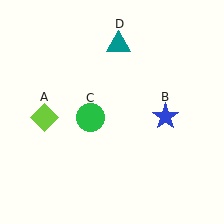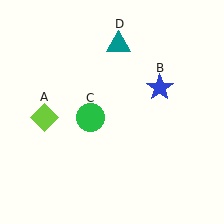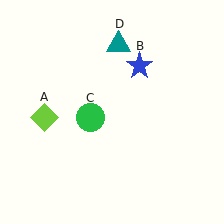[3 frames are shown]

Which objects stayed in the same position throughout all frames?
Lime diamond (object A) and green circle (object C) and teal triangle (object D) remained stationary.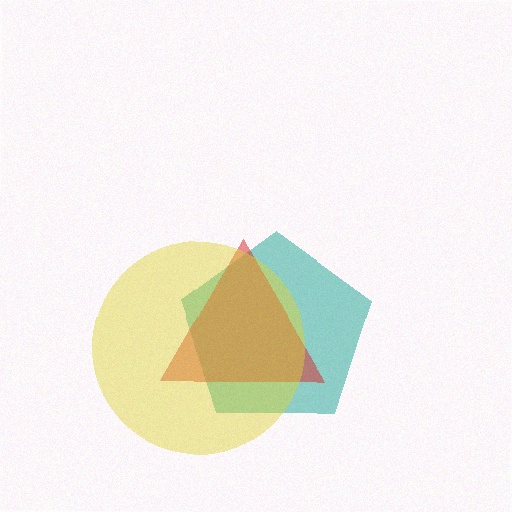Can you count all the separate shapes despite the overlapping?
Yes, there are 3 separate shapes.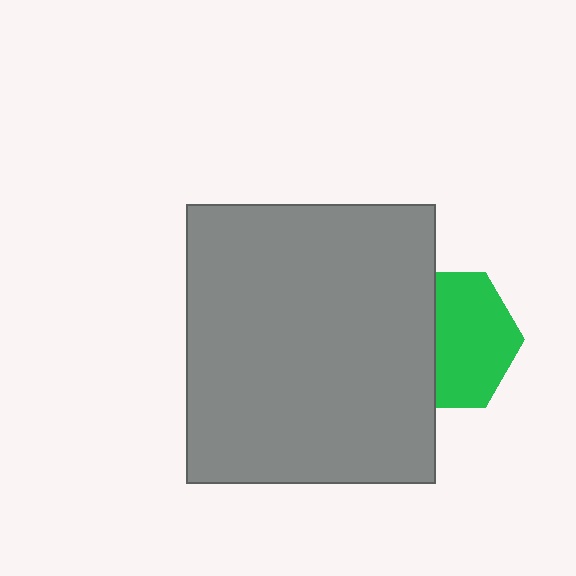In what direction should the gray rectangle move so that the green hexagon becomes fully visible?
The gray rectangle should move left. That is the shortest direction to clear the overlap and leave the green hexagon fully visible.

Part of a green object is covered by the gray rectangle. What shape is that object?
It is a hexagon.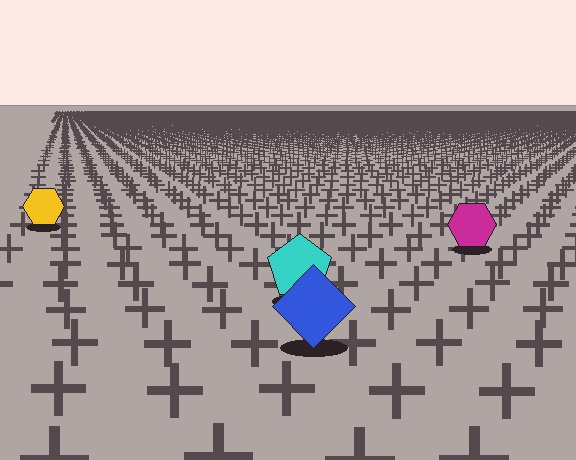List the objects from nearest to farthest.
From nearest to farthest: the blue diamond, the cyan pentagon, the magenta hexagon, the yellow hexagon.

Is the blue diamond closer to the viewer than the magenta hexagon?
Yes. The blue diamond is closer — you can tell from the texture gradient: the ground texture is coarser near it.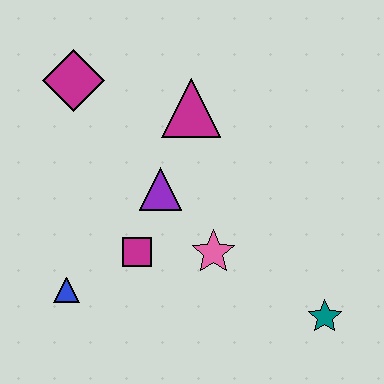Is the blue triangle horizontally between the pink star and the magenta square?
No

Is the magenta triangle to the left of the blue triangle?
No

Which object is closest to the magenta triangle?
The purple triangle is closest to the magenta triangle.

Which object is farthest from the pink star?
The magenta diamond is farthest from the pink star.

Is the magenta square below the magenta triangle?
Yes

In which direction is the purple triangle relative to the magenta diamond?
The purple triangle is below the magenta diamond.